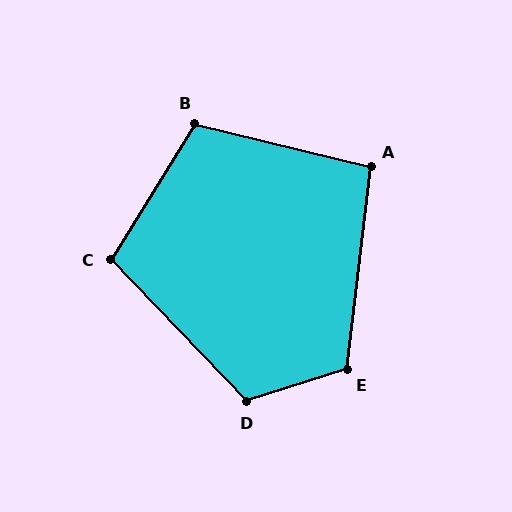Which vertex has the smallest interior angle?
A, at approximately 97 degrees.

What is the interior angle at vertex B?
Approximately 108 degrees (obtuse).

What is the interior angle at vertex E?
Approximately 114 degrees (obtuse).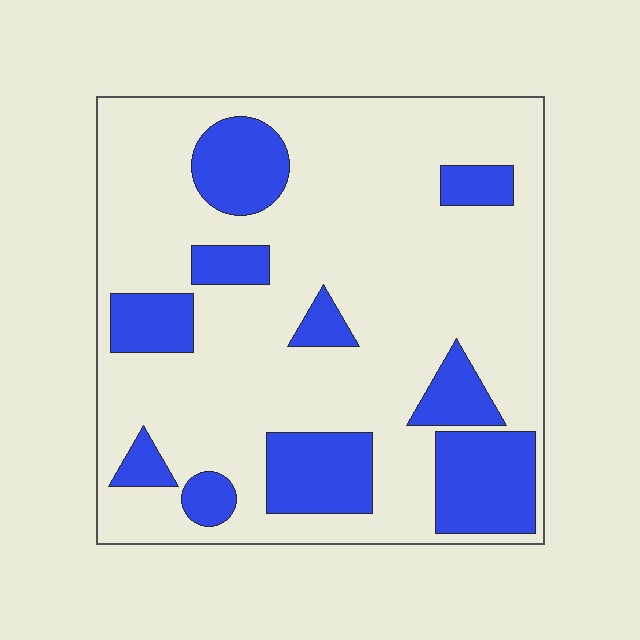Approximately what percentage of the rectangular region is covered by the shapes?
Approximately 25%.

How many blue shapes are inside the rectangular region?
10.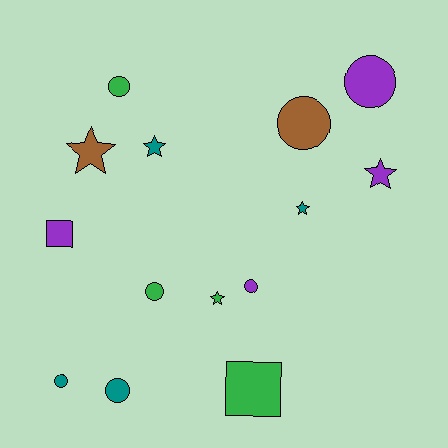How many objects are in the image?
There are 14 objects.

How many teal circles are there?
There are 2 teal circles.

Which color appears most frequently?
Green, with 4 objects.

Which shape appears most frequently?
Circle, with 7 objects.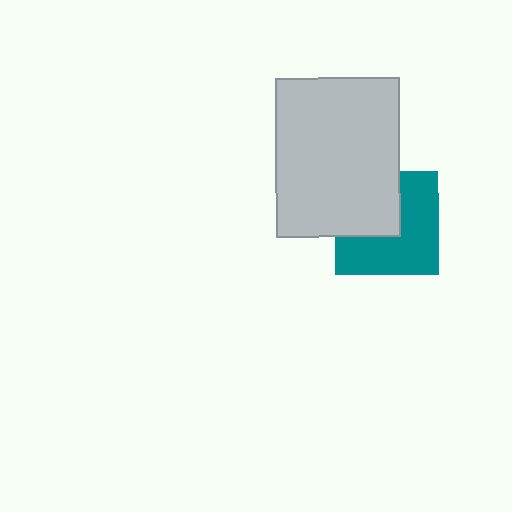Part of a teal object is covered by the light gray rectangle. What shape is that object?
It is a square.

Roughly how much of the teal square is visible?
About half of it is visible (roughly 60%).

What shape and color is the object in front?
The object in front is a light gray rectangle.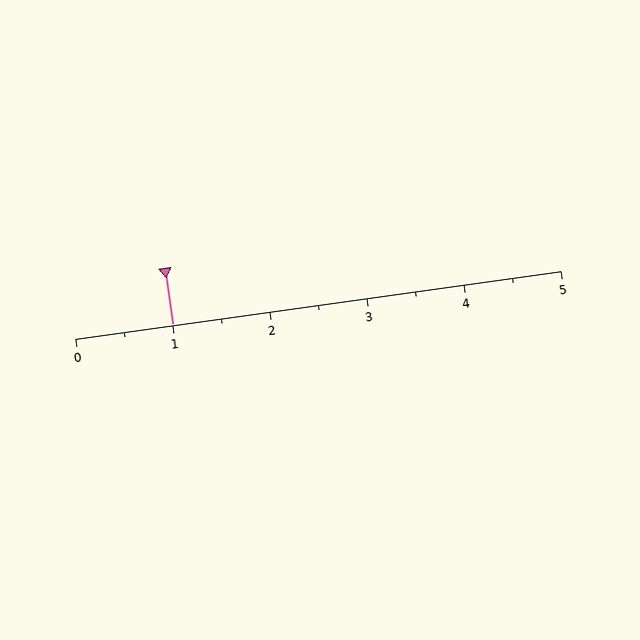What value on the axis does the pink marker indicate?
The marker indicates approximately 1.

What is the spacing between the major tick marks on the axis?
The major ticks are spaced 1 apart.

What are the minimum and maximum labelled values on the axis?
The axis runs from 0 to 5.